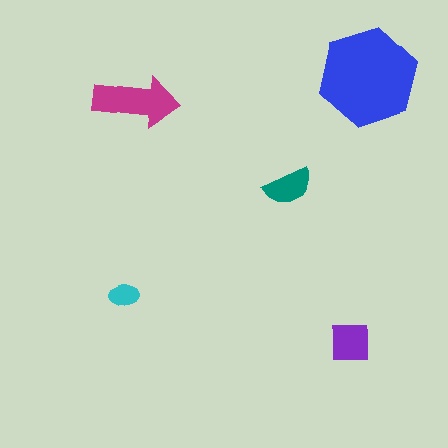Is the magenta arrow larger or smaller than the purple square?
Larger.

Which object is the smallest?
The cyan ellipse.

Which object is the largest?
The blue hexagon.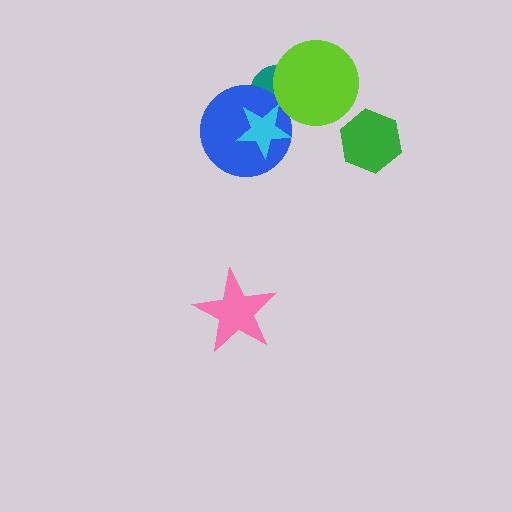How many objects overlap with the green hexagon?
0 objects overlap with the green hexagon.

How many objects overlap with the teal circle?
3 objects overlap with the teal circle.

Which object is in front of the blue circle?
The cyan star is in front of the blue circle.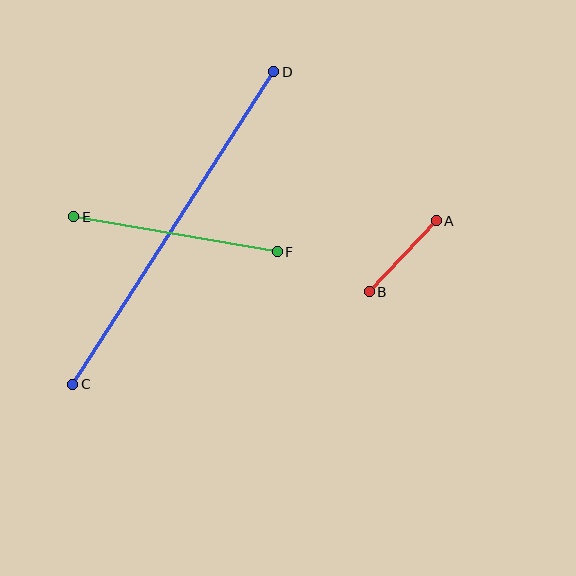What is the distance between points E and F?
The distance is approximately 206 pixels.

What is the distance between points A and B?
The distance is approximately 98 pixels.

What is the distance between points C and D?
The distance is approximately 371 pixels.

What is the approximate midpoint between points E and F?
The midpoint is at approximately (176, 234) pixels.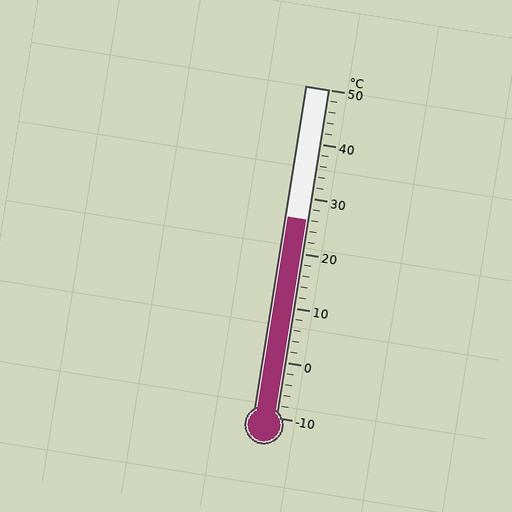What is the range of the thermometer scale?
The thermometer scale ranges from -10°C to 50°C.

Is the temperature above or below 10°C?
The temperature is above 10°C.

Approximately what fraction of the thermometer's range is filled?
The thermometer is filled to approximately 60% of its range.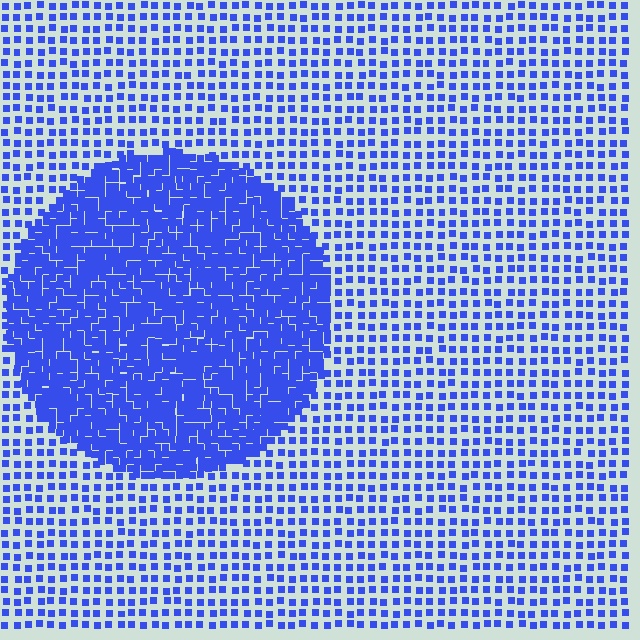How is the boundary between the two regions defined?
The boundary is defined by a change in element density (approximately 2.7x ratio). All elements are the same color, size, and shape.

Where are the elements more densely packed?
The elements are more densely packed inside the circle boundary.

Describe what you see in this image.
The image contains small blue elements arranged at two different densities. A circle-shaped region is visible where the elements are more densely packed than the surrounding area.